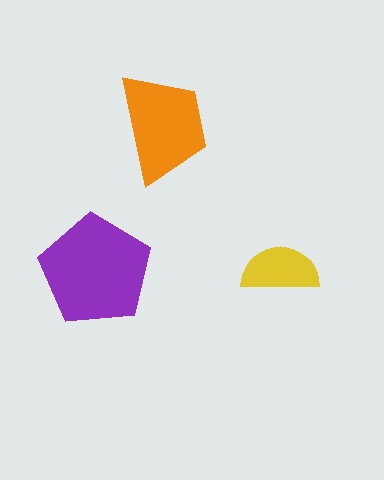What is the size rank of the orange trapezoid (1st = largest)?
2nd.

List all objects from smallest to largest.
The yellow semicircle, the orange trapezoid, the purple pentagon.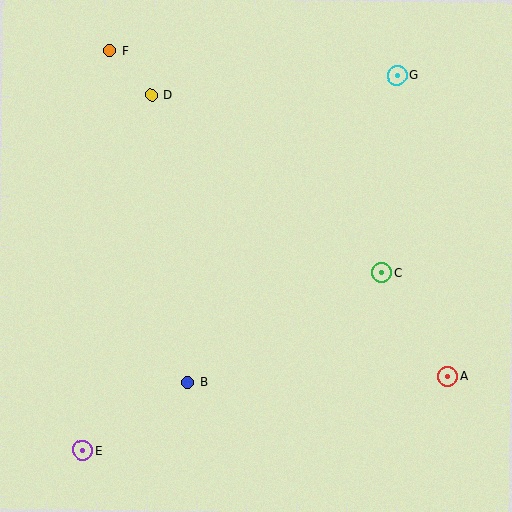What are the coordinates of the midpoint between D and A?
The midpoint between D and A is at (300, 235).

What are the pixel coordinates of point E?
Point E is at (83, 451).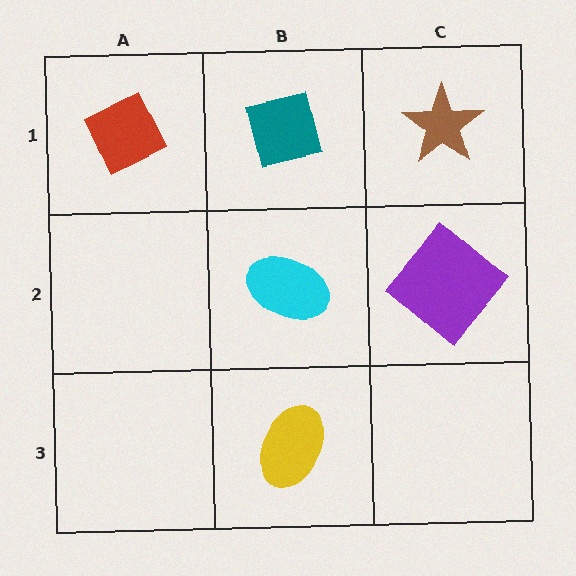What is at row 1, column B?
A teal square.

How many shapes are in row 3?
1 shape.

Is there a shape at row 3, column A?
No, that cell is empty.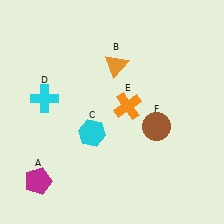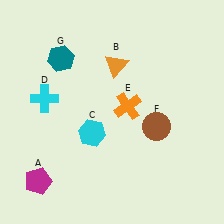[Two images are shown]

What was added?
A teal hexagon (G) was added in Image 2.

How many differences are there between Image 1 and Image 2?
There is 1 difference between the two images.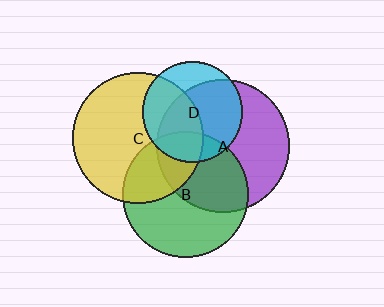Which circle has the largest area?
Circle A (purple).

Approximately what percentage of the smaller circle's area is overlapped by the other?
Approximately 50%.